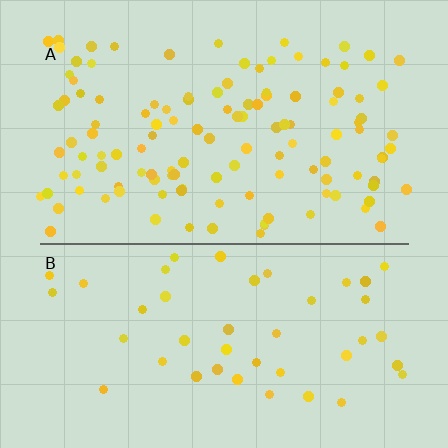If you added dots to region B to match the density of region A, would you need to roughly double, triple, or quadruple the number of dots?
Approximately triple.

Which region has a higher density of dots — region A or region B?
A (the top).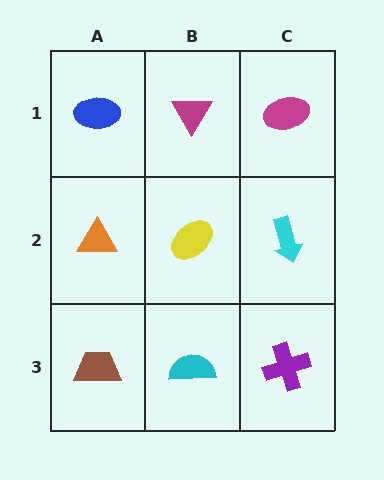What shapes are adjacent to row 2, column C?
A magenta ellipse (row 1, column C), a purple cross (row 3, column C), a yellow ellipse (row 2, column B).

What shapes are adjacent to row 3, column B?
A yellow ellipse (row 2, column B), a brown trapezoid (row 3, column A), a purple cross (row 3, column C).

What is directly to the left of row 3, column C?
A cyan semicircle.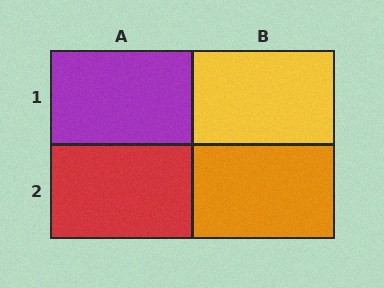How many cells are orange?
1 cell is orange.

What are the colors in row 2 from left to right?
Red, orange.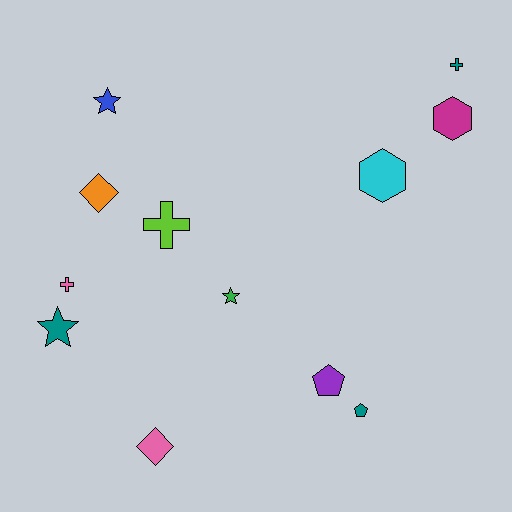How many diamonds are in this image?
There are 2 diamonds.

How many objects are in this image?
There are 12 objects.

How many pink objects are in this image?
There are 2 pink objects.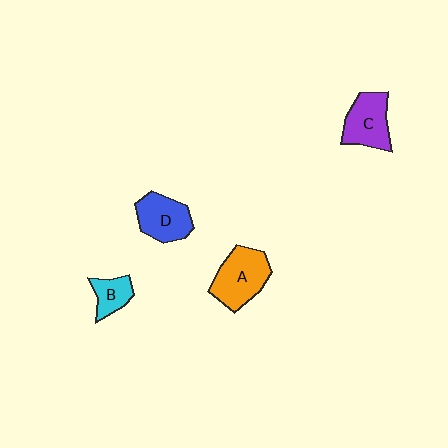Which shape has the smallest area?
Shape B (cyan).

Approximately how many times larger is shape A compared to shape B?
Approximately 2.0 times.